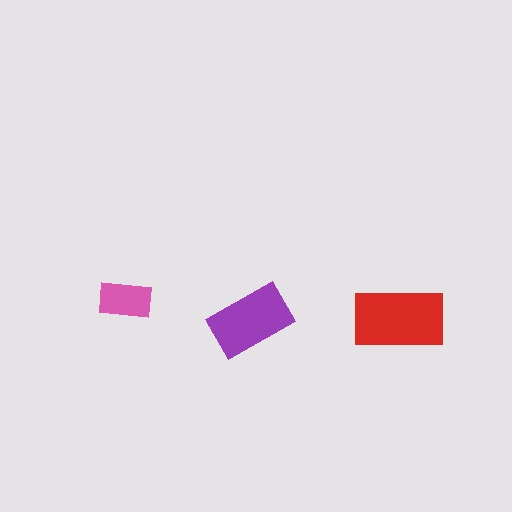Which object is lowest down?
The purple rectangle is bottommost.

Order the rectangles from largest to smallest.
the red one, the purple one, the pink one.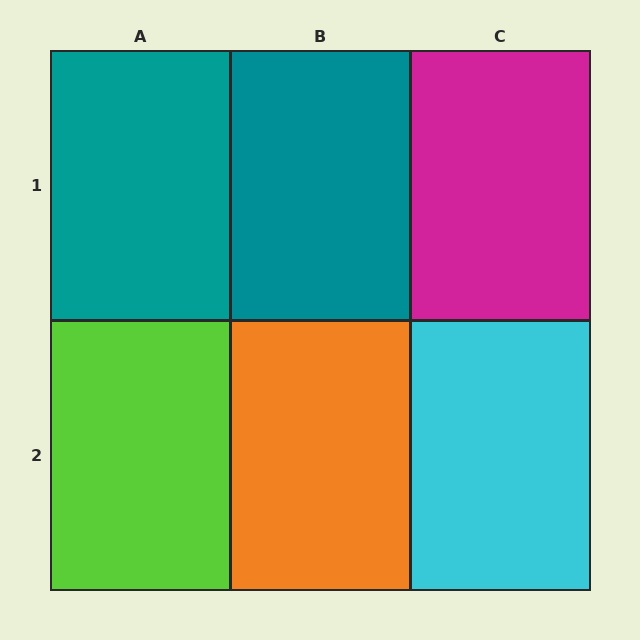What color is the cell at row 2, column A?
Lime.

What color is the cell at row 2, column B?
Orange.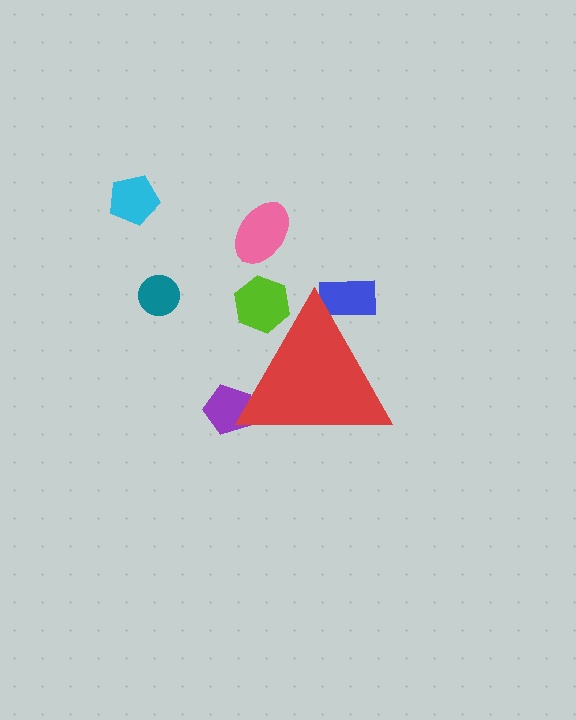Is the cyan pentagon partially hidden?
No, the cyan pentagon is fully visible.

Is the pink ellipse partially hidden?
No, the pink ellipse is fully visible.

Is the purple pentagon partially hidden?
Yes, the purple pentagon is partially hidden behind the red triangle.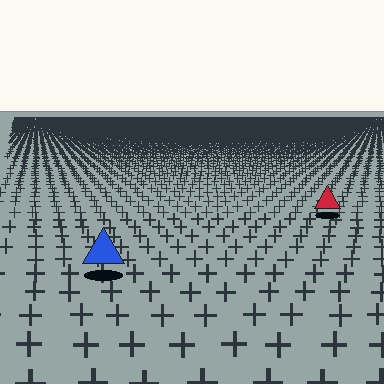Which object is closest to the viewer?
The blue triangle is closest. The texture marks near it are larger and more spread out.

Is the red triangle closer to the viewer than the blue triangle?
No. The blue triangle is closer — you can tell from the texture gradient: the ground texture is coarser near it.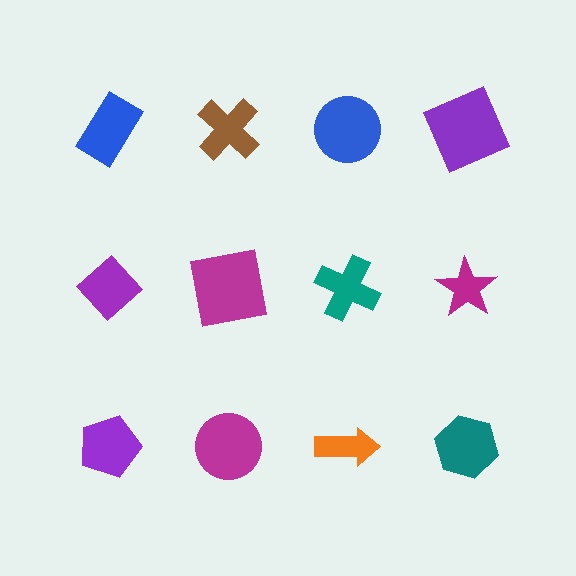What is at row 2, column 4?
A magenta star.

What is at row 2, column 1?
A purple diamond.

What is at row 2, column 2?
A magenta square.